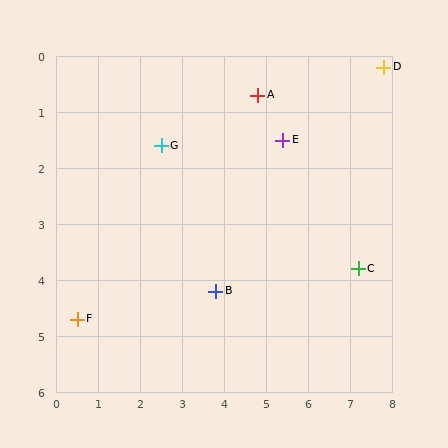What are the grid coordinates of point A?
Point A is at approximately (4.8, 0.7).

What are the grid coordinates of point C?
Point C is at approximately (7.2, 3.8).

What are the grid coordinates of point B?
Point B is at approximately (3.8, 4.2).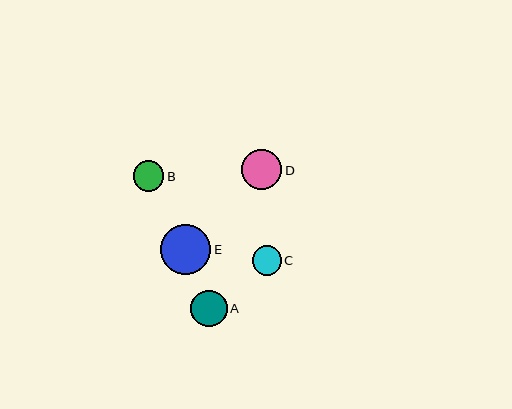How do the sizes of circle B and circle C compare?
Circle B and circle C are approximately the same size.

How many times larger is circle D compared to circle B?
Circle D is approximately 1.3 times the size of circle B.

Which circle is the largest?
Circle E is the largest with a size of approximately 50 pixels.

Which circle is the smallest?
Circle C is the smallest with a size of approximately 29 pixels.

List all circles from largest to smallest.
From largest to smallest: E, D, A, B, C.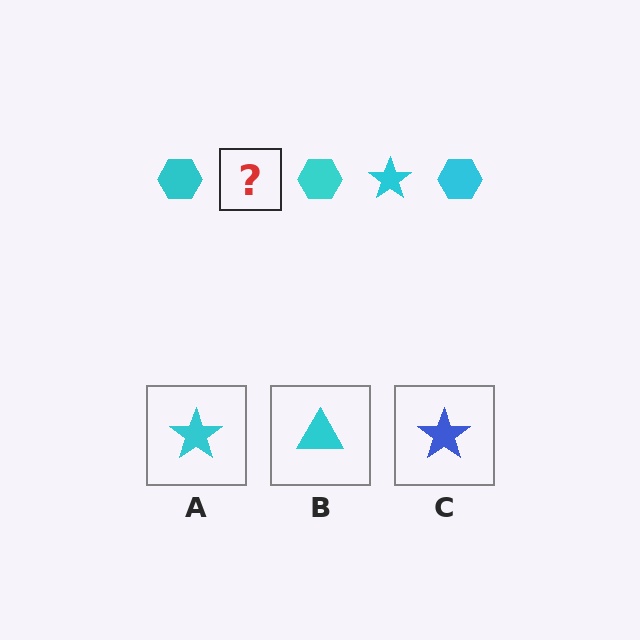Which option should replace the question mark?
Option A.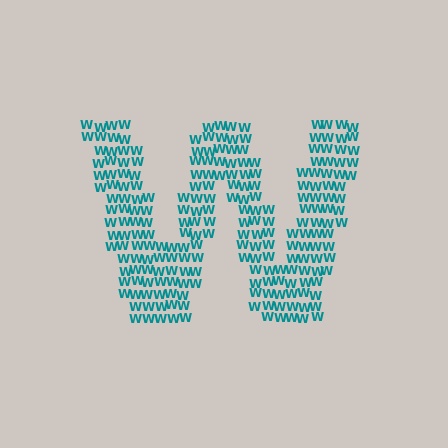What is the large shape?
The large shape is the letter W.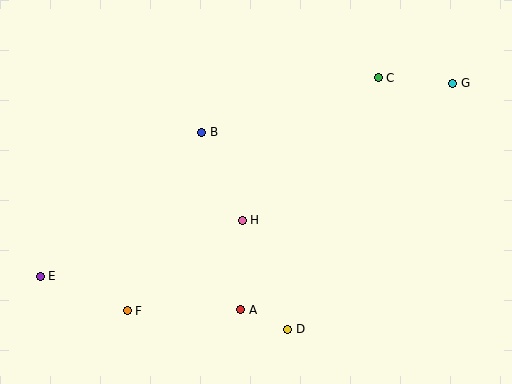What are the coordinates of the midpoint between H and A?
The midpoint between H and A is at (242, 265).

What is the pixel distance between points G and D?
The distance between G and D is 296 pixels.